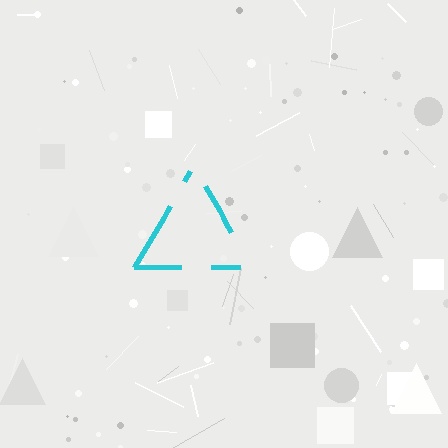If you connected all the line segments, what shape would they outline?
They would outline a triangle.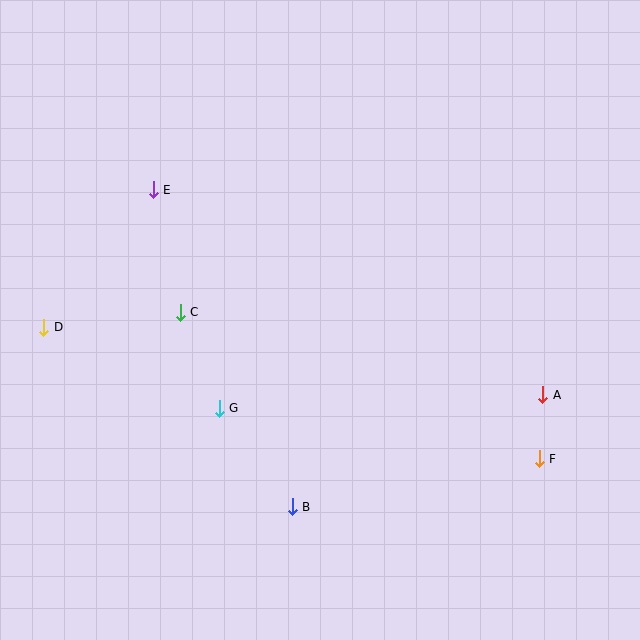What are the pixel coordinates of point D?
Point D is at (44, 327).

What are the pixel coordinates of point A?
Point A is at (543, 395).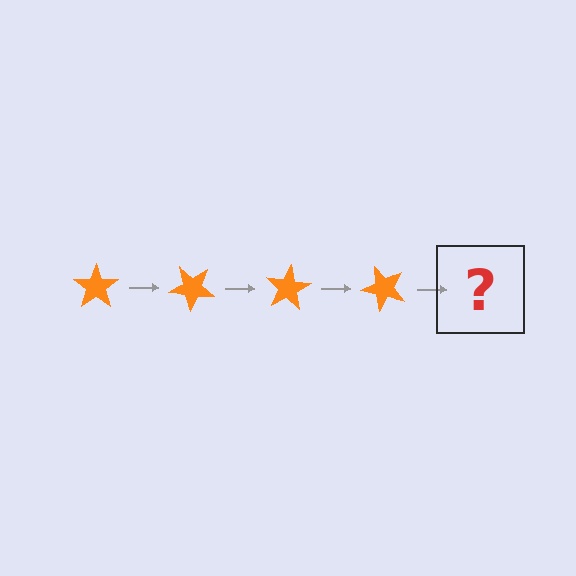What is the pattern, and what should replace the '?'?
The pattern is that the star rotates 40 degrees each step. The '?' should be an orange star rotated 160 degrees.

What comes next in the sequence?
The next element should be an orange star rotated 160 degrees.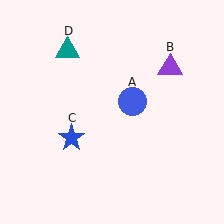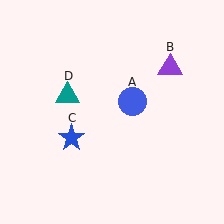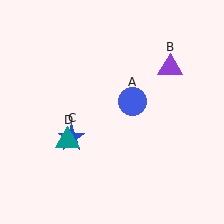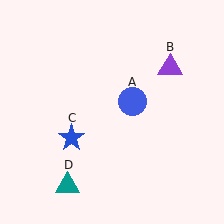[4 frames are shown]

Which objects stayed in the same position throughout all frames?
Blue circle (object A) and purple triangle (object B) and blue star (object C) remained stationary.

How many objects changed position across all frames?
1 object changed position: teal triangle (object D).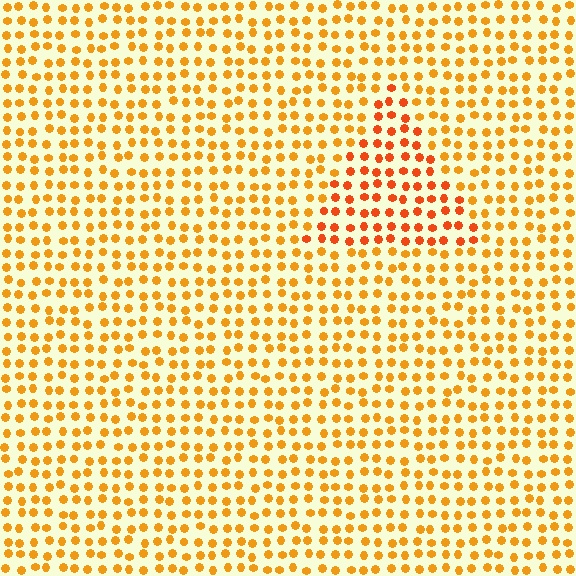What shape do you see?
I see a triangle.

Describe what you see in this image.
The image is filled with small orange elements in a uniform arrangement. A triangle-shaped region is visible where the elements are tinted to a slightly different hue, forming a subtle color boundary.